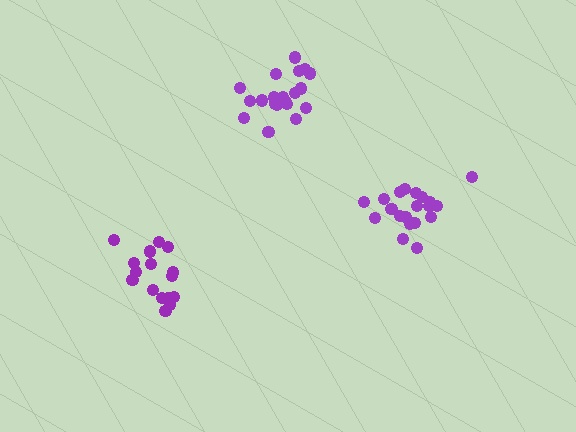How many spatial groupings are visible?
There are 3 spatial groupings.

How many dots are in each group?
Group 1: 21 dots, Group 2: 21 dots, Group 3: 17 dots (59 total).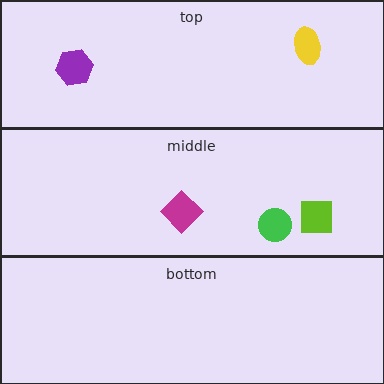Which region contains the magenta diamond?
The middle region.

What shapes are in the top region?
The purple hexagon, the yellow ellipse.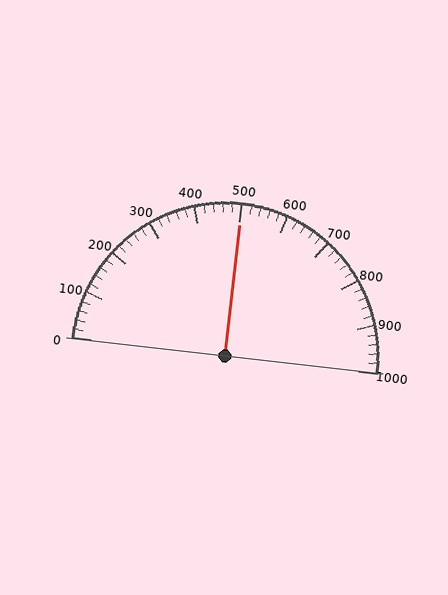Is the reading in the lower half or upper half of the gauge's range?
The reading is in the upper half of the range (0 to 1000).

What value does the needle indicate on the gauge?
The needle indicates approximately 500.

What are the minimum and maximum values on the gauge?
The gauge ranges from 0 to 1000.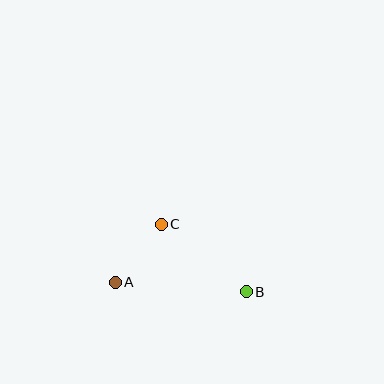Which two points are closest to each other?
Points A and C are closest to each other.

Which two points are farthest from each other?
Points A and B are farthest from each other.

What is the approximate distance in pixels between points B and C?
The distance between B and C is approximately 109 pixels.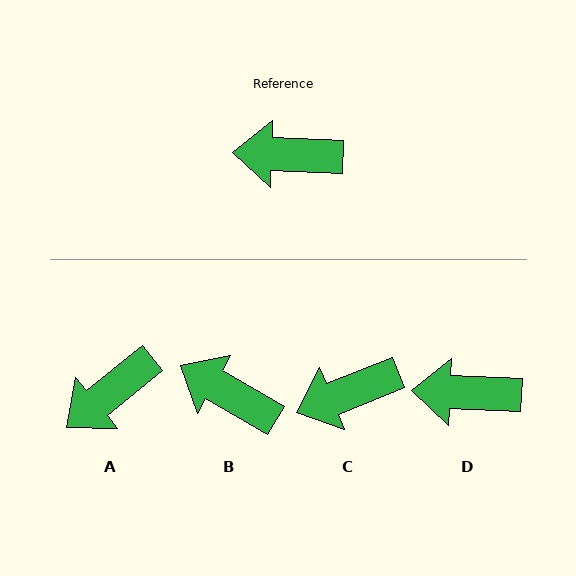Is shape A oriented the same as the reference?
No, it is off by about 41 degrees.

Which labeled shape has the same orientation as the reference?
D.